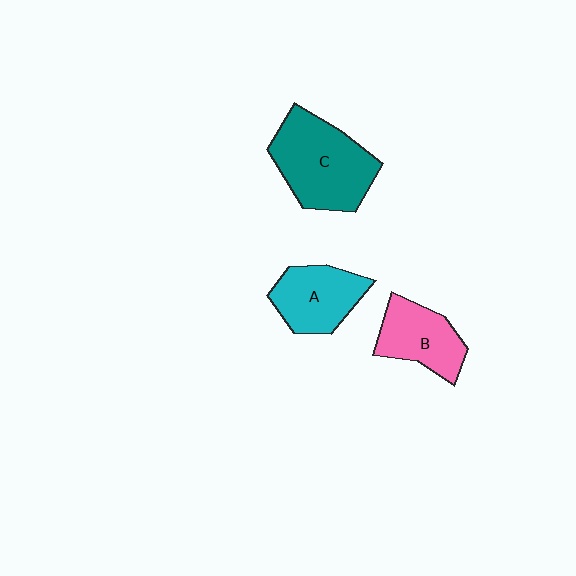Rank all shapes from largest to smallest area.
From largest to smallest: C (teal), A (cyan), B (pink).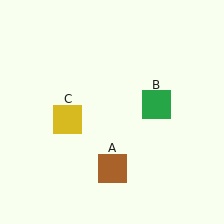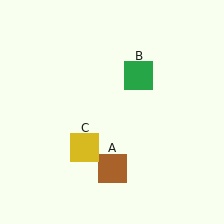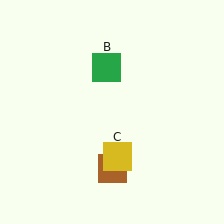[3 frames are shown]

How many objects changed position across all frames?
2 objects changed position: green square (object B), yellow square (object C).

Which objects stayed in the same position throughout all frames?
Brown square (object A) remained stationary.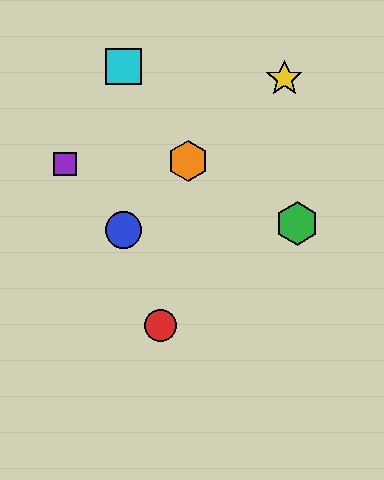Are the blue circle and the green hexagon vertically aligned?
No, the blue circle is at x≈124 and the green hexagon is at x≈297.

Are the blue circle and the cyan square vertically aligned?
Yes, both are at x≈124.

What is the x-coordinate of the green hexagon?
The green hexagon is at x≈297.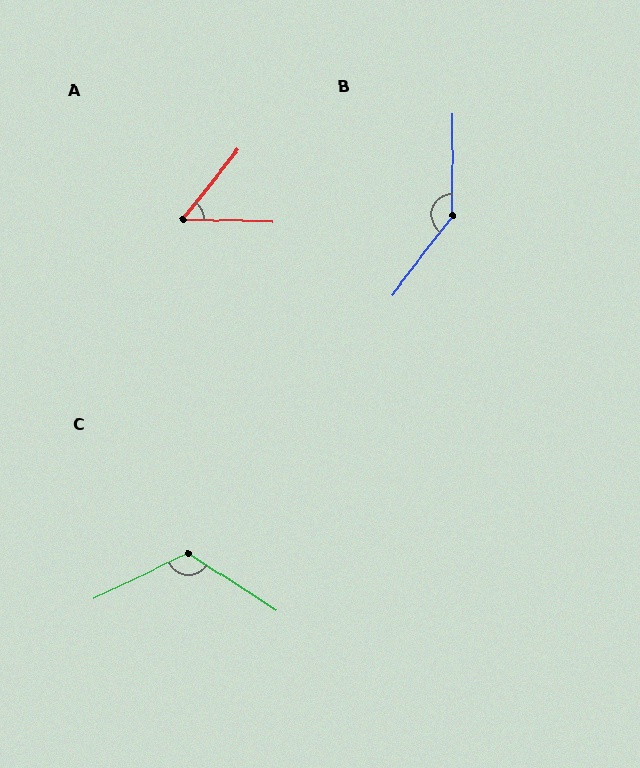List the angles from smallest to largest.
A (53°), C (122°), B (143°).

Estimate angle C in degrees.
Approximately 122 degrees.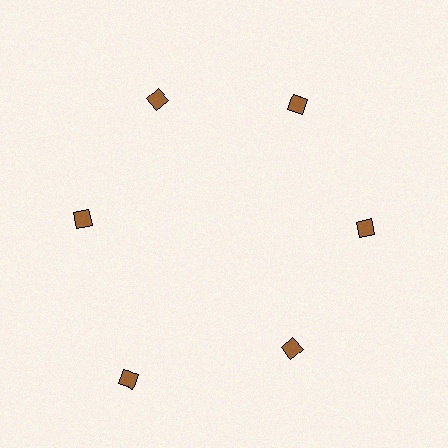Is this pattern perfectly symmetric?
No. The 6 brown diamonds are arranged in a ring, but one element near the 7 o'clock position is pushed outward from the center, breaking the 6-fold rotational symmetry.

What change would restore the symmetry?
The symmetry would be restored by moving it inward, back onto the ring so that all 6 diamonds sit at equal angles and equal distance from the center.